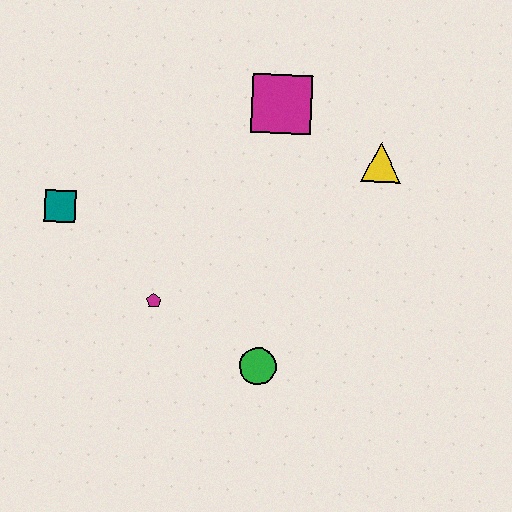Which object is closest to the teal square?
The magenta pentagon is closest to the teal square.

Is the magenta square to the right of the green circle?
Yes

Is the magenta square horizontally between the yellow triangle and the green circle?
Yes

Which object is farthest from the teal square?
The yellow triangle is farthest from the teal square.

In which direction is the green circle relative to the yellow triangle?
The green circle is below the yellow triangle.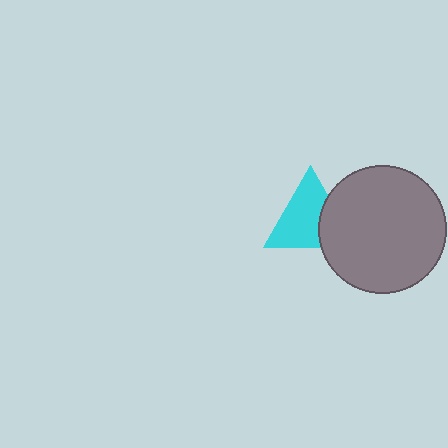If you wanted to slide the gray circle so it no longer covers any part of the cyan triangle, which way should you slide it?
Slide it right — that is the most direct way to separate the two shapes.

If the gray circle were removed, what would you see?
You would see the complete cyan triangle.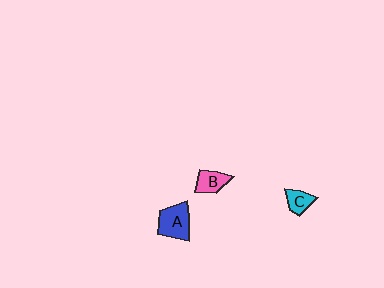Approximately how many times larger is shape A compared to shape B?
Approximately 1.6 times.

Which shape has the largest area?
Shape A (blue).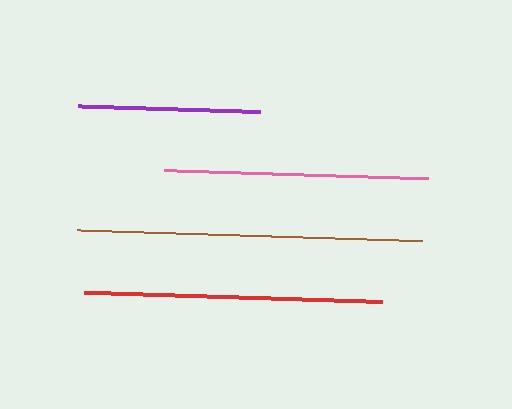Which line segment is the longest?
The brown line is the longest at approximately 345 pixels.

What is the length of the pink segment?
The pink segment is approximately 263 pixels long.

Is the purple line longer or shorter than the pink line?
The pink line is longer than the purple line.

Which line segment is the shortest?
The purple line is the shortest at approximately 182 pixels.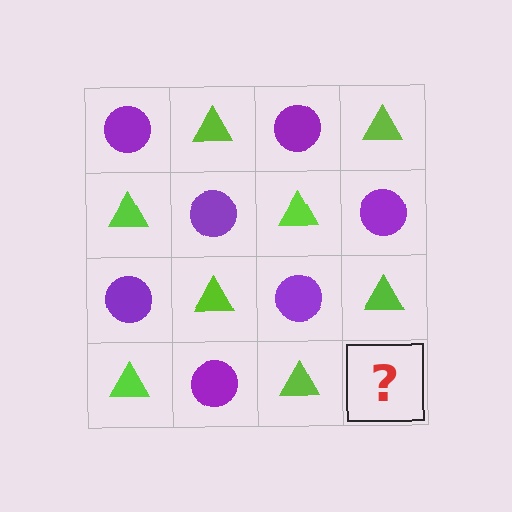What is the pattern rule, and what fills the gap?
The rule is that it alternates purple circle and lime triangle in a checkerboard pattern. The gap should be filled with a purple circle.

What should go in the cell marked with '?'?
The missing cell should contain a purple circle.